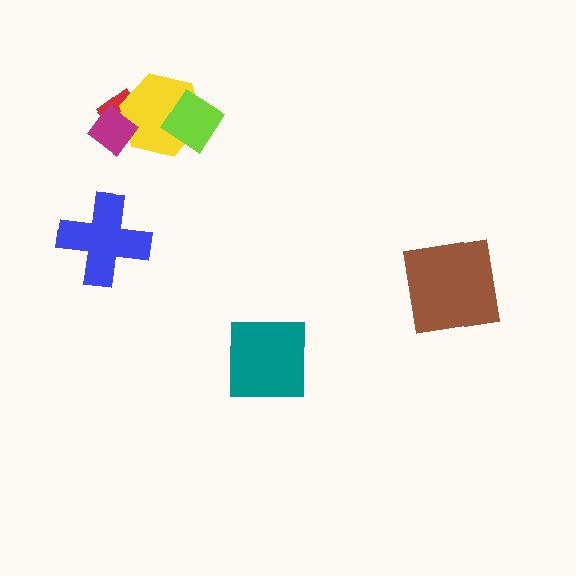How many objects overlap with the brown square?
0 objects overlap with the brown square.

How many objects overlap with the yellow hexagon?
3 objects overlap with the yellow hexagon.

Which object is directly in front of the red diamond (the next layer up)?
The yellow hexagon is directly in front of the red diamond.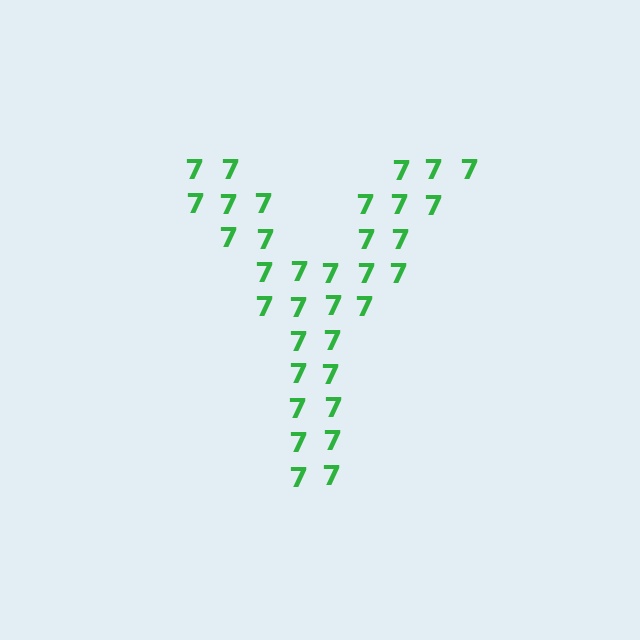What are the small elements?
The small elements are digit 7's.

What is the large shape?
The large shape is the letter Y.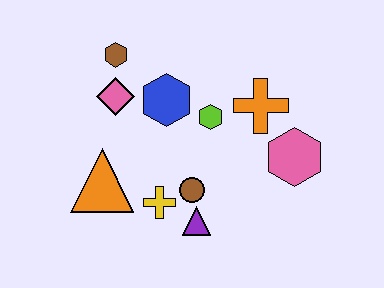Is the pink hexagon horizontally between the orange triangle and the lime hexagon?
No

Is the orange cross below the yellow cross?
No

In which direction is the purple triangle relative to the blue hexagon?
The purple triangle is below the blue hexagon.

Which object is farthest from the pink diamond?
The pink hexagon is farthest from the pink diamond.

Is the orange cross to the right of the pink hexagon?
No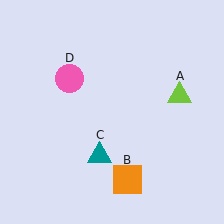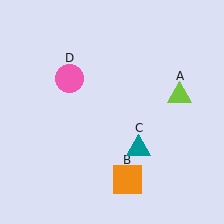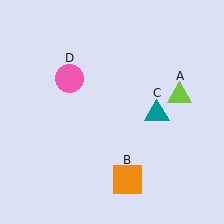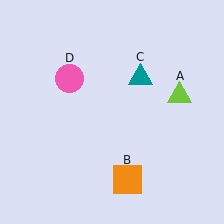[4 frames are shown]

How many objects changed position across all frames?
1 object changed position: teal triangle (object C).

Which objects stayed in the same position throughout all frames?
Lime triangle (object A) and orange square (object B) and pink circle (object D) remained stationary.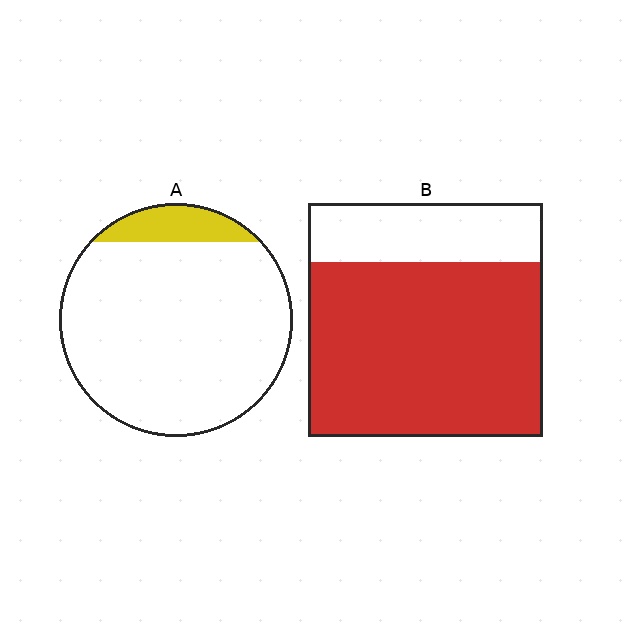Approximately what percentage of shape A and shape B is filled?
A is approximately 10% and B is approximately 75%.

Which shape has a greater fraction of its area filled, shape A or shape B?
Shape B.